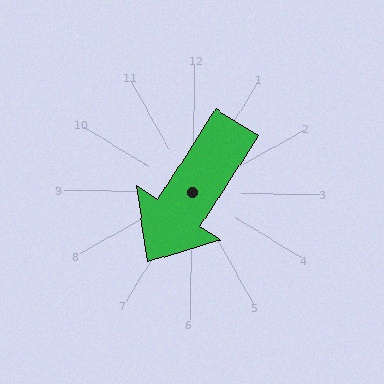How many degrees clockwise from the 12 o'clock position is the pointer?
Approximately 212 degrees.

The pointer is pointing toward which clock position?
Roughly 7 o'clock.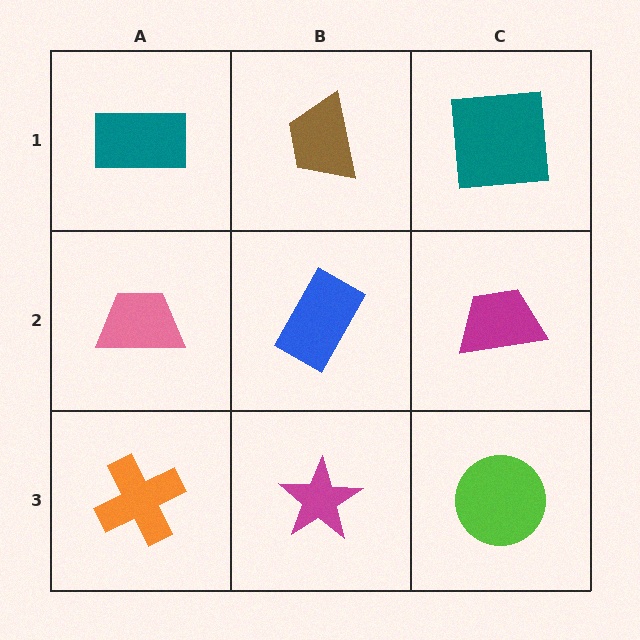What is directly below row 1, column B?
A blue rectangle.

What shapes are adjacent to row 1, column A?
A pink trapezoid (row 2, column A), a brown trapezoid (row 1, column B).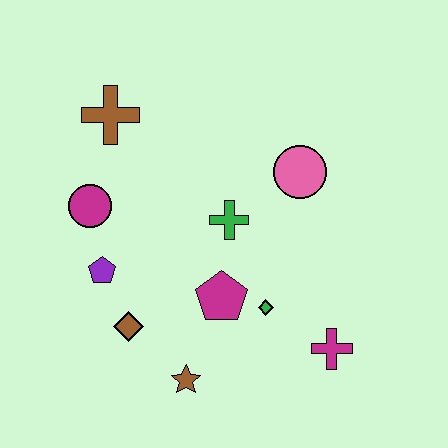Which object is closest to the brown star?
The brown diamond is closest to the brown star.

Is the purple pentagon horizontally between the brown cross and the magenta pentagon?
No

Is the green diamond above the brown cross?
No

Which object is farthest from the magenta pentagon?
The brown cross is farthest from the magenta pentagon.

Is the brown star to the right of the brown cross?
Yes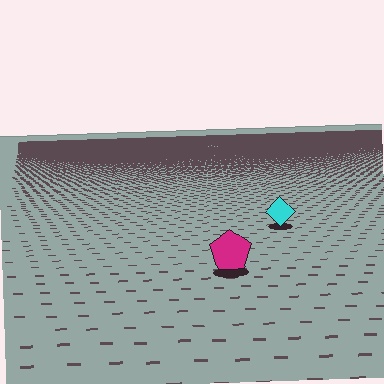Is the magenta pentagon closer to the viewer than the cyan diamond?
Yes. The magenta pentagon is closer — you can tell from the texture gradient: the ground texture is coarser near it.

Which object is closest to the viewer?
The magenta pentagon is closest. The texture marks near it are larger and more spread out.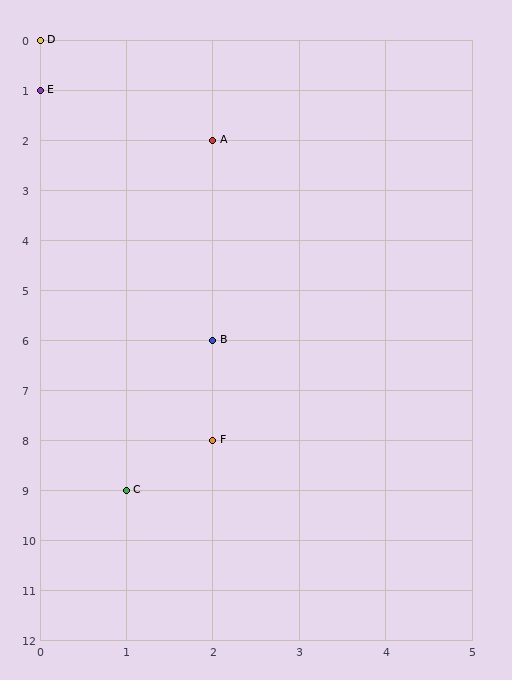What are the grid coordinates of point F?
Point F is at grid coordinates (2, 8).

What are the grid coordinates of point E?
Point E is at grid coordinates (0, 1).